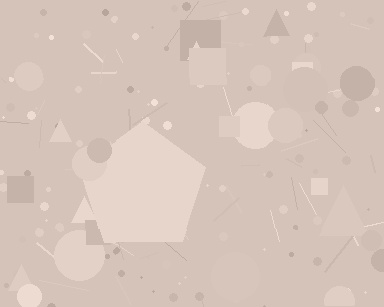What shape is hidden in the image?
A pentagon is hidden in the image.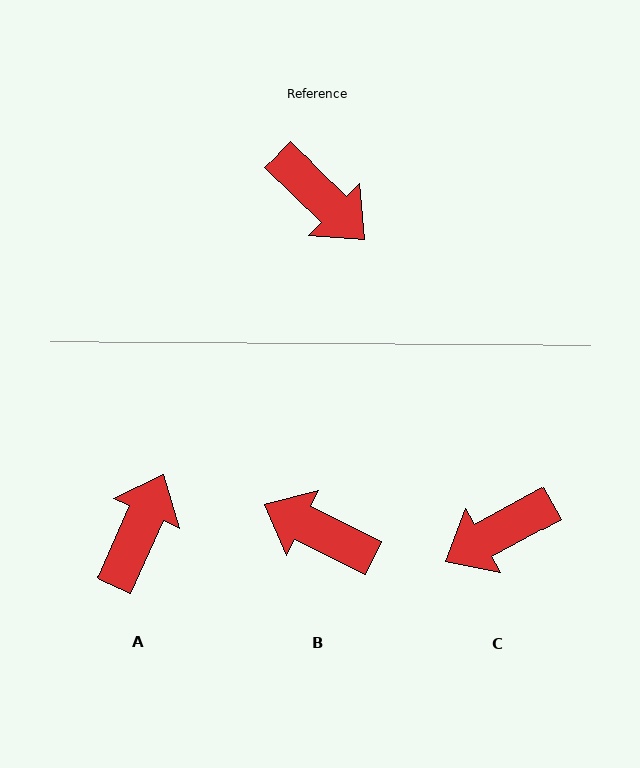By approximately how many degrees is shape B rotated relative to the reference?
Approximately 162 degrees clockwise.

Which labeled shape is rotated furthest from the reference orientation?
B, about 162 degrees away.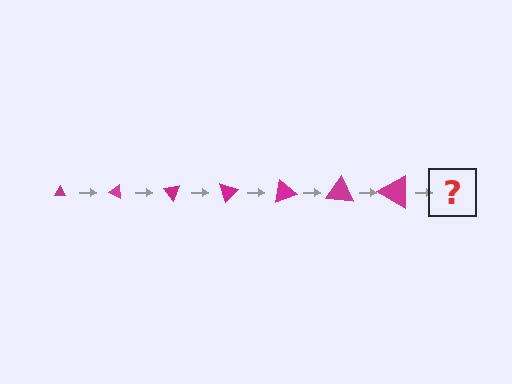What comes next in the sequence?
The next element should be a triangle, larger than the previous one and rotated 175 degrees from the start.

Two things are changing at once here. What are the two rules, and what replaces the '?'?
The two rules are that the triangle grows larger each step and it rotates 25 degrees each step. The '?' should be a triangle, larger than the previous one and rotated 175 degrees from the start.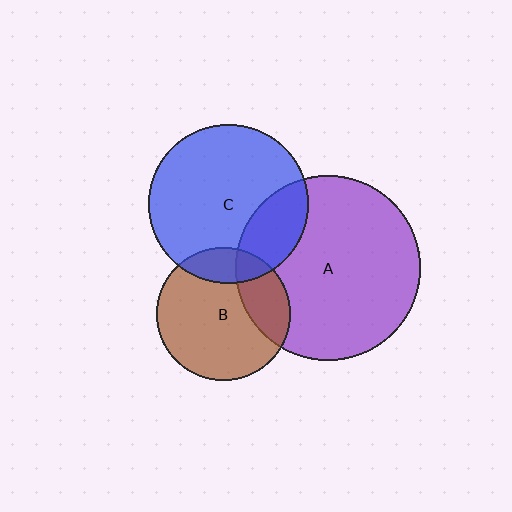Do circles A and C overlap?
Yes.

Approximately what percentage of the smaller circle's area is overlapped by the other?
Approximately 25%.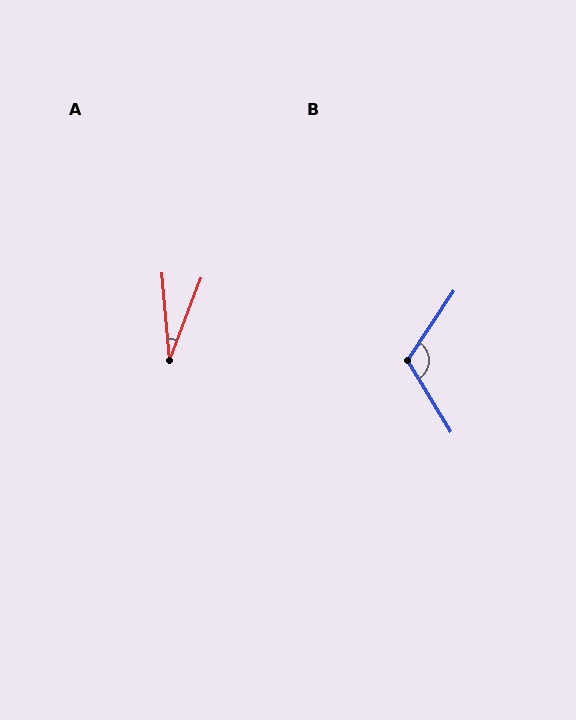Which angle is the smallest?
A, at approximately 26 degrees.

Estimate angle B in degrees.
Approximately 115 degrees.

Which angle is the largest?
B, at approximately 115 degrees.